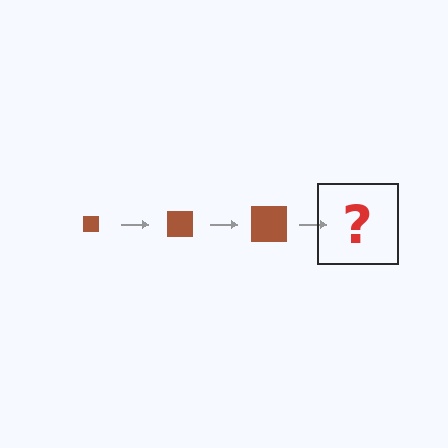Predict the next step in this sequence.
The next step is a brown square, larger than the previous one.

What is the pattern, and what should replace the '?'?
The pattern is that the square gets progressively larger each step. The '?' should be a brown square, larger than the previous one.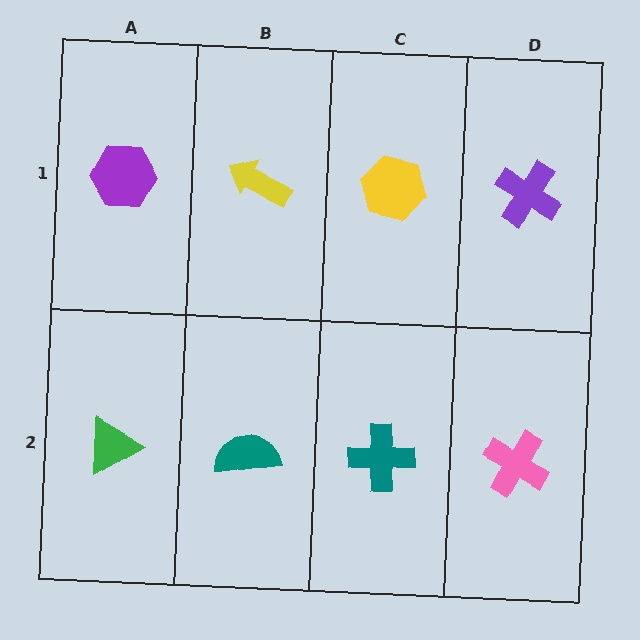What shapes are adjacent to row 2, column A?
A purple hexagon (row 1, column A), a teal semicircle (row 2, column B).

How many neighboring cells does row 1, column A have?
2.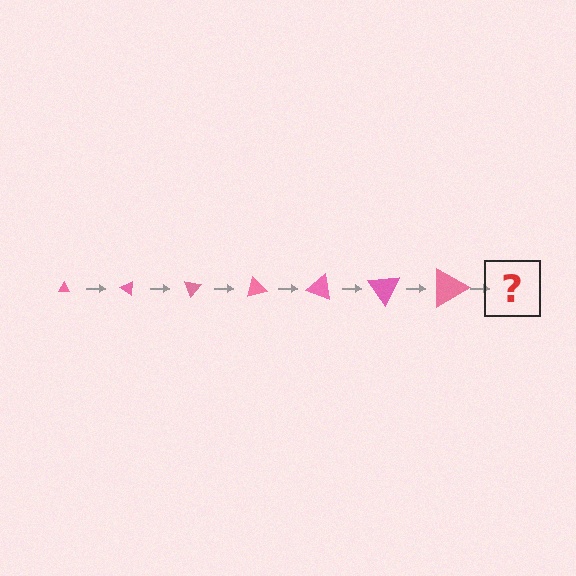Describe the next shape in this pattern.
It should be a triangle, larger than the previous one and rotated 245 degrees from the start.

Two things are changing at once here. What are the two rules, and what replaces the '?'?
The two rules are that the triangle grows larger each step and it rotates 35 degrees each step. The '?' should be a triangle, larger than the previous one and rotated 245 degrees from the start.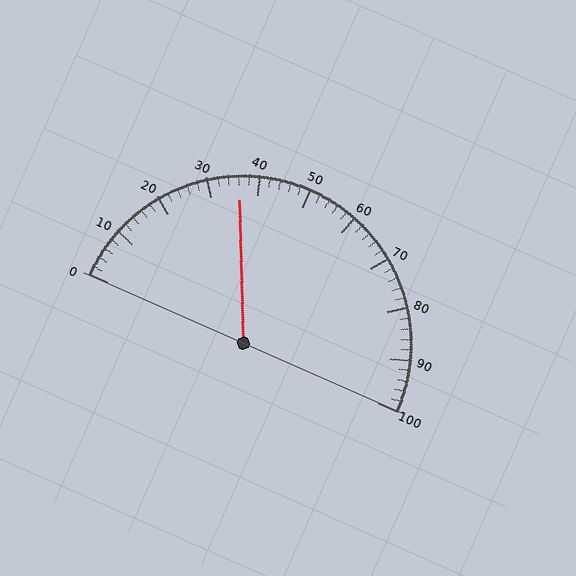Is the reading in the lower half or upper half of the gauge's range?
The reading is in the lower half of the range (0 to 100).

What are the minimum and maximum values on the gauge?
The gauge ranges from 0 to 100.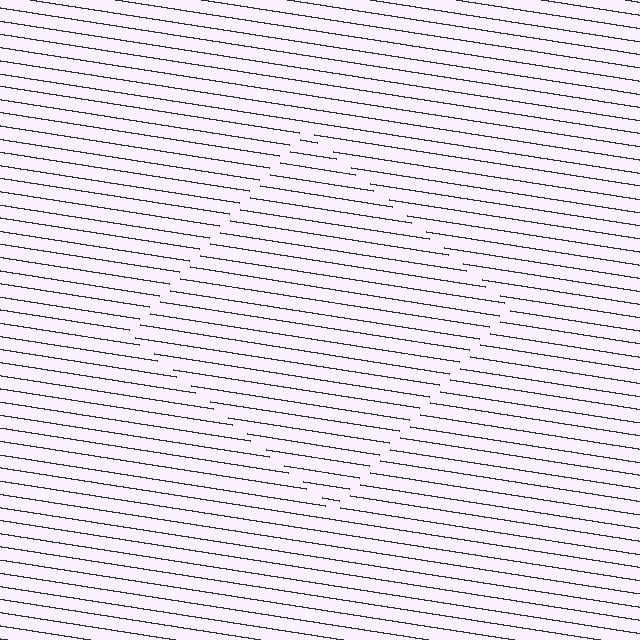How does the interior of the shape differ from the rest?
The interior of the shape contains the same grating, shifted by half a period — the contour is defined by the phase discontinuity where line-ends from the inner and outer gratings abut.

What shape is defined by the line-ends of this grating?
An illusory square. The interior of the shape contains the same grating, shifted by half a period — the contour is defined by the phase discontinuity where line-ends from the inner and outer gratings abut.